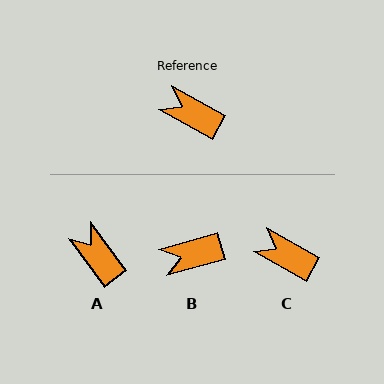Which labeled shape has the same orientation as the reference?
C.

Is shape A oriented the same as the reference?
No, it is off by about 25 degrees.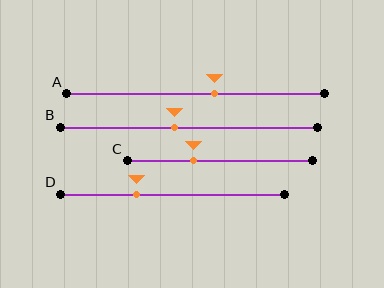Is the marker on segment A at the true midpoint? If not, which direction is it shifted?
No, the marker on segment A is shifted to the right by about 7% of the segment length.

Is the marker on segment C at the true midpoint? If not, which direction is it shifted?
No, the marker on segment C is shifted to the left by about 14% of the segment length.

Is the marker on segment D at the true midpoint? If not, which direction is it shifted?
No, the marker on segment D is shifted to the left by about 16% of the segment length.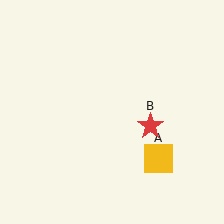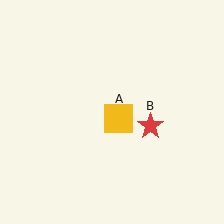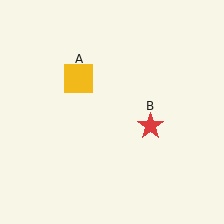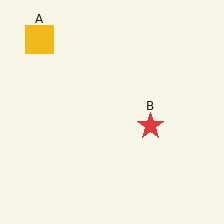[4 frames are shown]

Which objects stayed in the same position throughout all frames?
Red star (object B) remained stationary.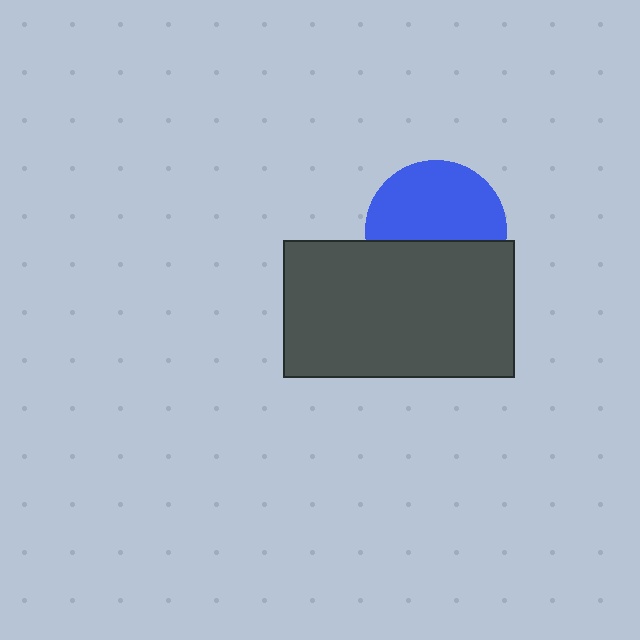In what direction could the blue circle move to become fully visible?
The blue circle could move up. That would shift it out from behind the dark gray rectangle entirely.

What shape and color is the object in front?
The object in front is a dark gray rectangle.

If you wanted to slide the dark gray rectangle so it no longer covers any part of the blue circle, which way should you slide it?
Slide it down — that is the most direct way to separate the two shapes.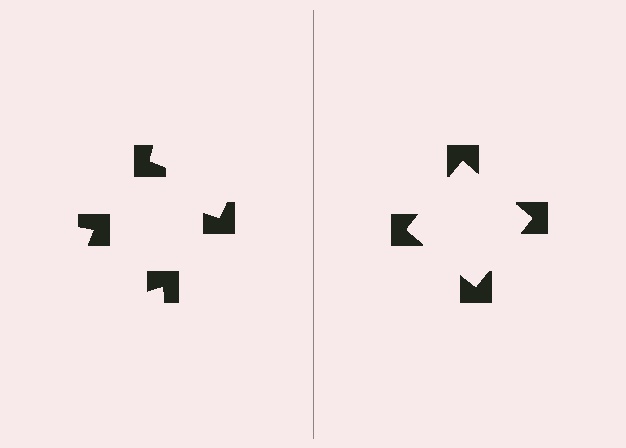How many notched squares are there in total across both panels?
8 — 4 on each side.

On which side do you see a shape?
An illusory square appears on the right side. On the left side the wedge cuts are rotated, so no coherent shape forms.